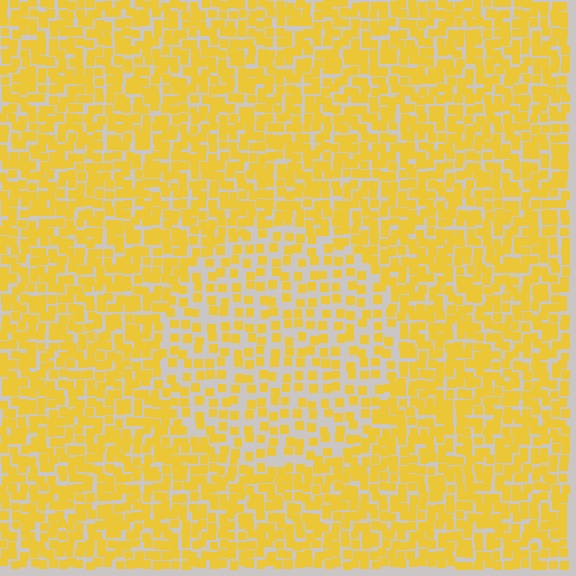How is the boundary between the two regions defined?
The boundary is defined by a change in element density (approximately 1.8x ratio). All elements are the same color, size, and shape.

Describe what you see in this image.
The image contains small yellow elements arranged at two different densities. A circle-shaped region is visible where the elements are less densely packed than the surrounding area.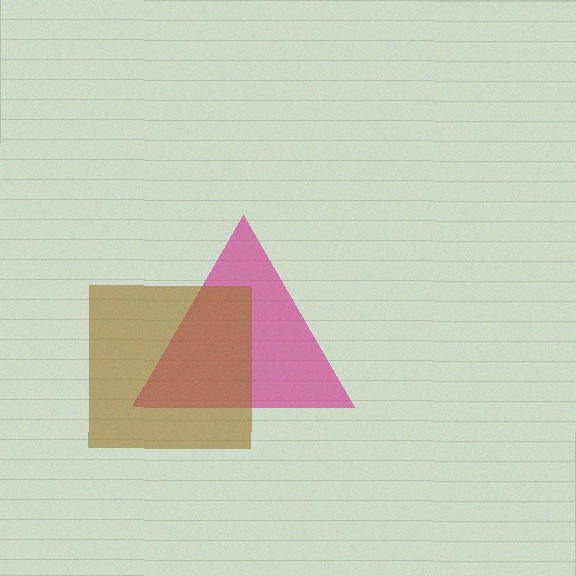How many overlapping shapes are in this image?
There are 2 overlapping shapes in the image.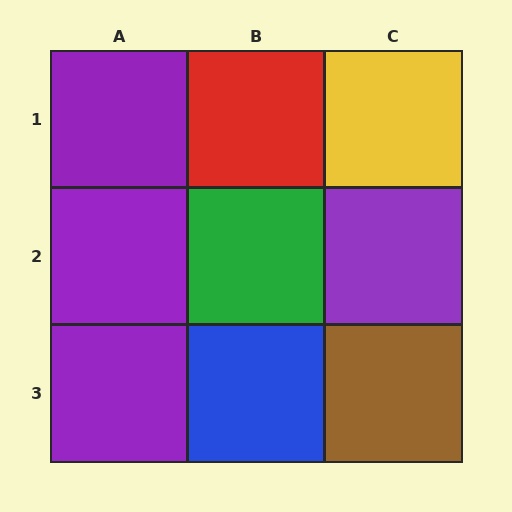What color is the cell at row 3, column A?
Purple.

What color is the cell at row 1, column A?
Purple.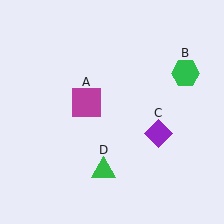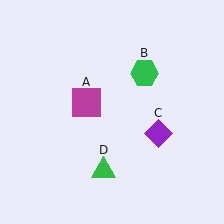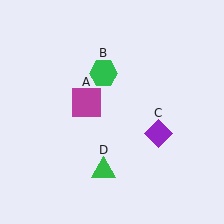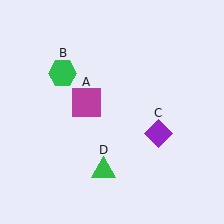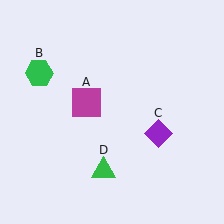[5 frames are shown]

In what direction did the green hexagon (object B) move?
The green hexagon (object B) moved left.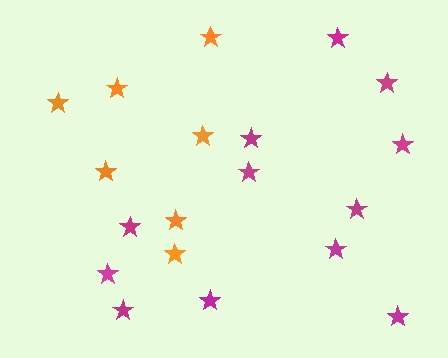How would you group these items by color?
There are 2 groups: one group of orange stars (7) and one group of magenta stars (12).